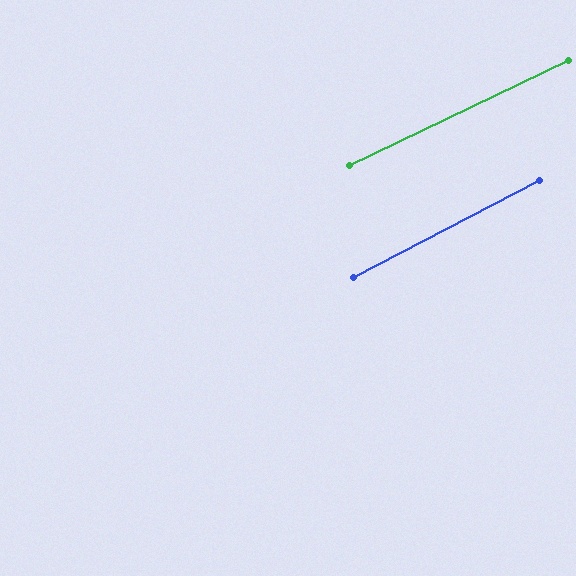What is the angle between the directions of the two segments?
Approximately 2 degrees.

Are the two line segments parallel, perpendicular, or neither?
Parallel — their directions differ by only 1.7°.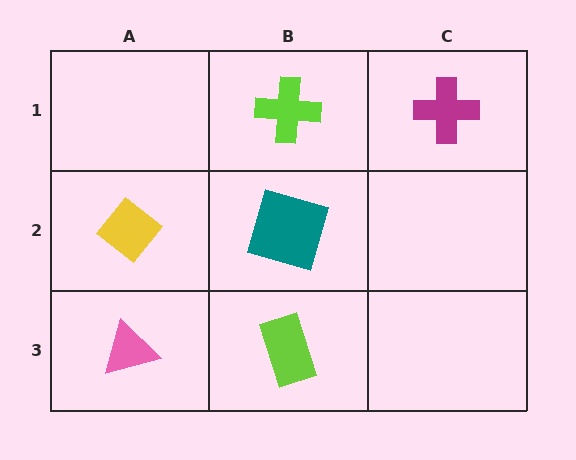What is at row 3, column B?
A lime rectangle.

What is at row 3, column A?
A pink triangle.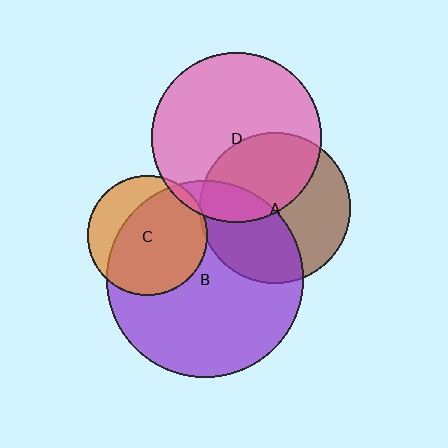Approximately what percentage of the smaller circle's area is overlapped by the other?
Approximately 5%.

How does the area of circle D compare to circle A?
Approximately 1.3 times.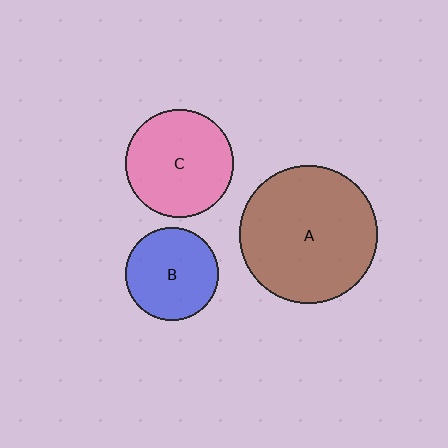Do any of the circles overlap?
No, none of the circles overlap.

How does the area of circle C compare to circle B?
Approximately 1.3 times.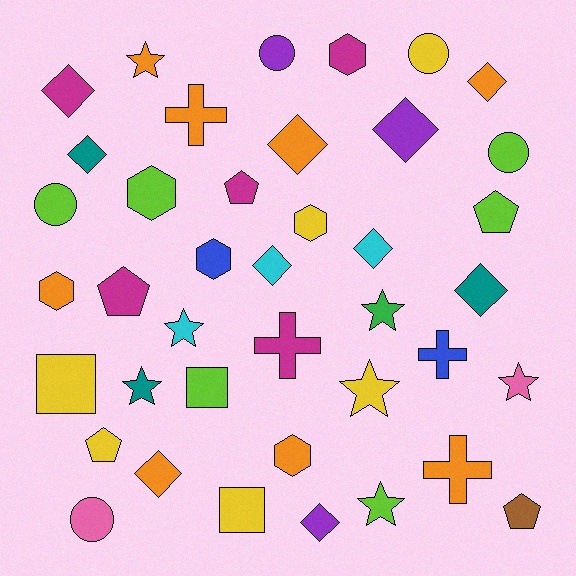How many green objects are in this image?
There is 1 green object.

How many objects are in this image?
There are 40 objects.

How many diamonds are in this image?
There are 10 diamonds.